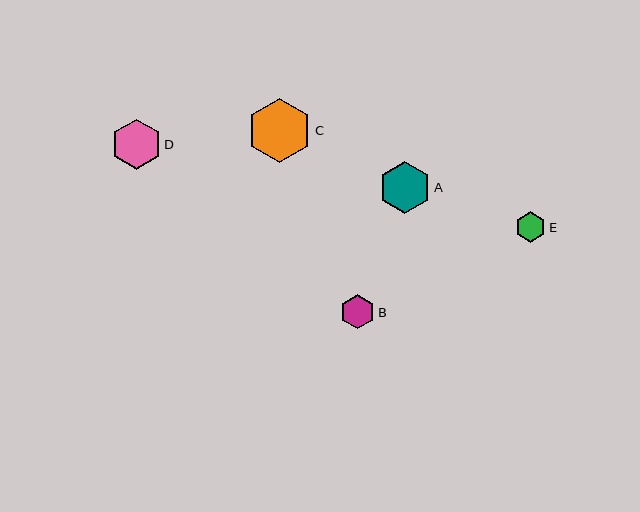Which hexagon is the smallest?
Hexagon E is the smallest with a size of approximately 30 pixels.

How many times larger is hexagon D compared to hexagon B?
Hexagon D is approximately 1.5 times the size of hexagon B.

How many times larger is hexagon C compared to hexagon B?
Hexagon C is approximately 1.9 times the size of hexagon B.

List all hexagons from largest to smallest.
From largest to smallest: C, A, D, B, E.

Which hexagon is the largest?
Hexagon C is the largest with a size of approximately 65 pixels.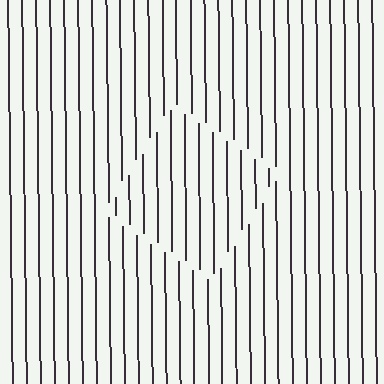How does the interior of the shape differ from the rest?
The interior of the shape contains the same grating, shifted by half a period — the contour is defined by the phase discontinuity where line-ends from the inner and outer gratings abut.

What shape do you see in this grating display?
An illusory square. The interior of the shape contains the same grating, shifted by half a period — the contour is defined by the phase discontinuity where line-ends from the inner and outer gratings abut.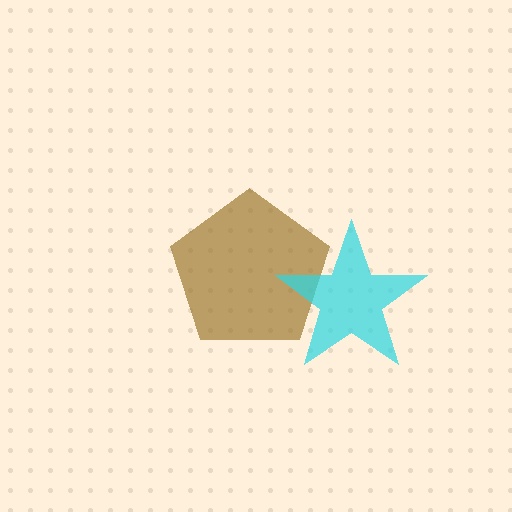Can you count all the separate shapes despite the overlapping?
Yes, there are 2 separate shapes.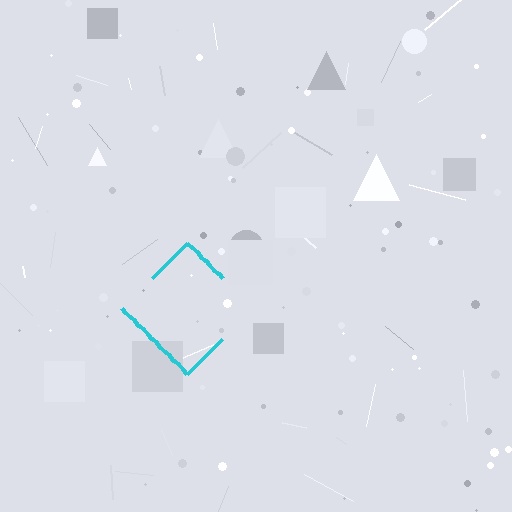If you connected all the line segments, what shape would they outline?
They would outline a diamond.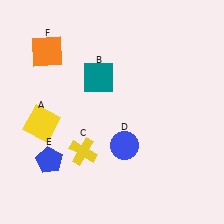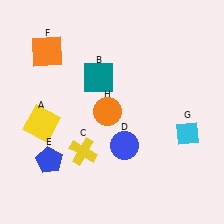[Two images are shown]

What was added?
A cyan diamond (G), an orange circle (H) were added in Image 2.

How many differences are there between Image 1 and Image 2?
There are 2 differences between the two images.